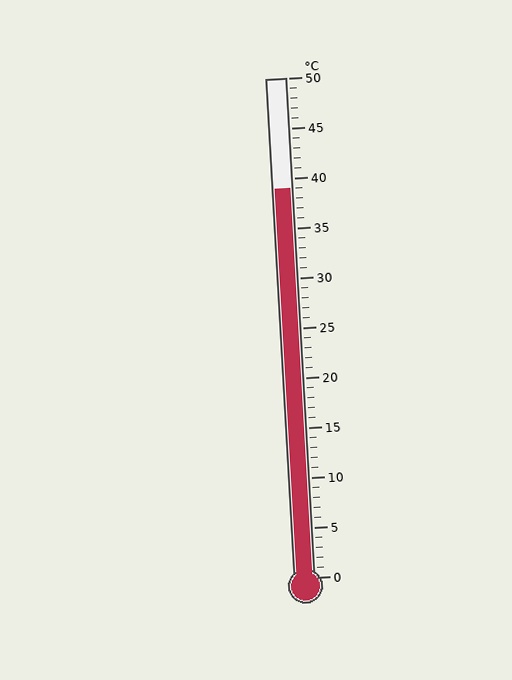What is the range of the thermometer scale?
The thermometer scale ranges from 0°C to 50°C.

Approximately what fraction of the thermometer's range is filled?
The thermometer is filled to approximately 80% of its range.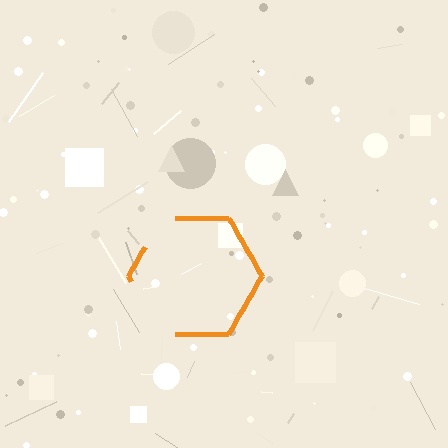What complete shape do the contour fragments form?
The contour fragments form a hexagon.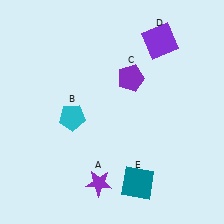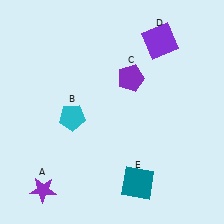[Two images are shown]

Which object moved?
The purple star (A) moved left.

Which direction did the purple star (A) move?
The purple star (A) moved left.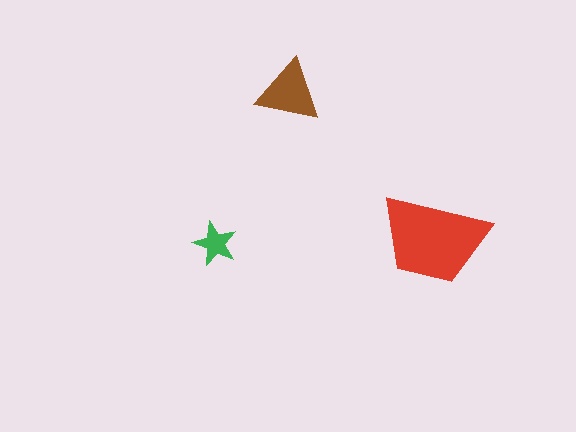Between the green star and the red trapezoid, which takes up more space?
The red trapezoid.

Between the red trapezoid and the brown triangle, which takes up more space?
The red trapezoid.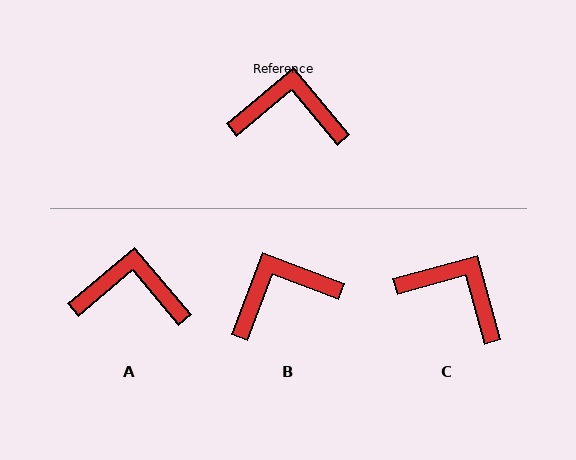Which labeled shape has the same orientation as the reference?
A.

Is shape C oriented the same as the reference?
No, it is off by about 25 degrees.